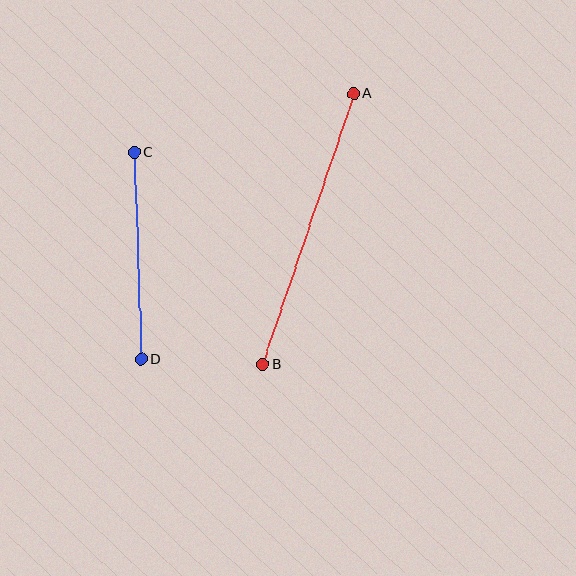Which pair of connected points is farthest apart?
Points A and B are farthest apart.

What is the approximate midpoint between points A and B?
The midpoint is at approximately (308, 229) pixels.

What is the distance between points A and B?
The distance is approximately 285 pixels.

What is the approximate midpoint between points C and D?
The midpoint is at approximately (138, 256) pixels.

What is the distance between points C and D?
The distance is approximately 207 pixels.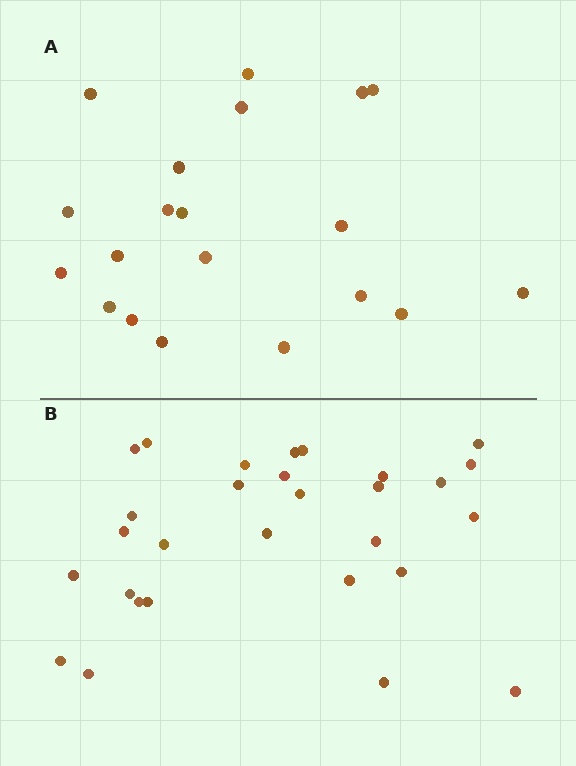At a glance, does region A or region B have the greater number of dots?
Region B (the bottom region) has more dots.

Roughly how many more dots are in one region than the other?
Region B has roughly 8 or so more dots than region A.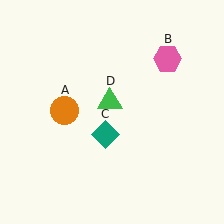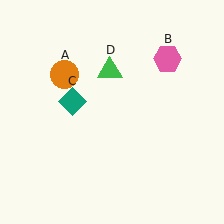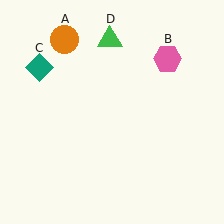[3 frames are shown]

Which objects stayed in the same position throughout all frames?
Pink hexagon (object B) remained stationary.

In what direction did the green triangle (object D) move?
The green triangle (object D) moved up.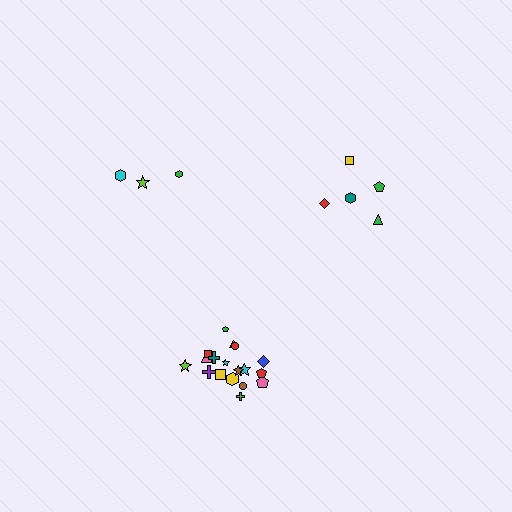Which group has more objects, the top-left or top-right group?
The top-right group.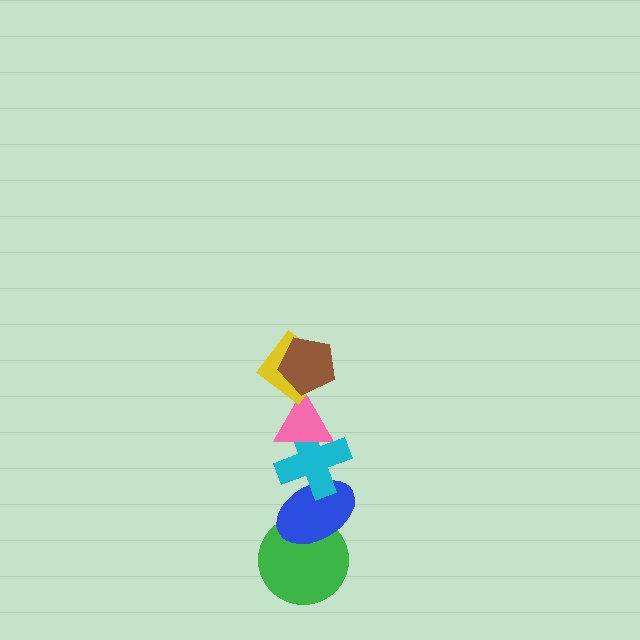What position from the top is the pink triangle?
The pink triangle is 3rd from the top.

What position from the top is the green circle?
The green circle is 6th from the top.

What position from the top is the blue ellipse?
The blue ellipse is 5th from the top.